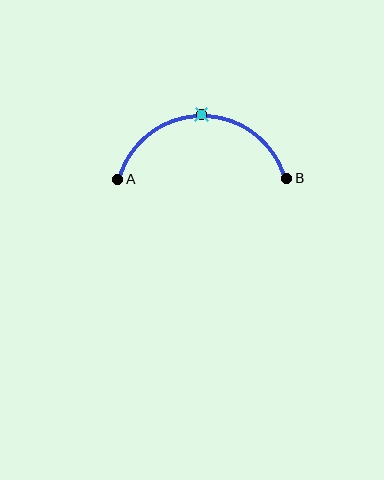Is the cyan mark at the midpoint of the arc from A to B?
Yes. The cyan mark lies on the arc at equal arc-length from both A and B — it is the arc midpoint.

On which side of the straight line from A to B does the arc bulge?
The arc bulges above the straight line connecting A and B.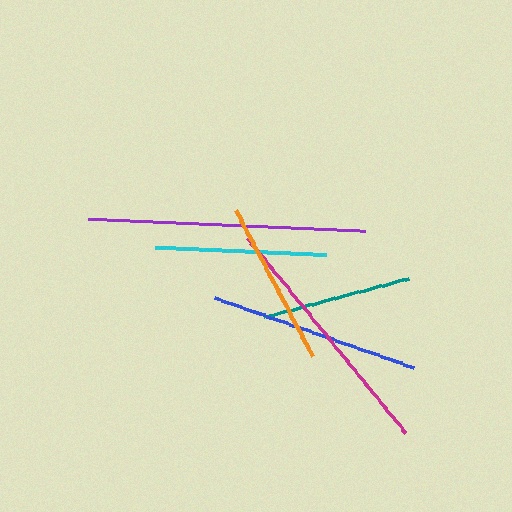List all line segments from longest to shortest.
From longest to shortest: purple, magenta, blue, cyan, orange, teal.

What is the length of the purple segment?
The purple segment is approximately 277 pixels long.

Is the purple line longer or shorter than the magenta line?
The purple line is longer than the magenta line.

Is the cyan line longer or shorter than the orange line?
The cyan line is longer than the orange line.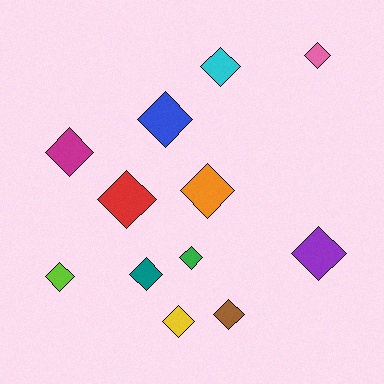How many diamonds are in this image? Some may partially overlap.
There are 12 diamonds.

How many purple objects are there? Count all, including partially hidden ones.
There is 1 purple object.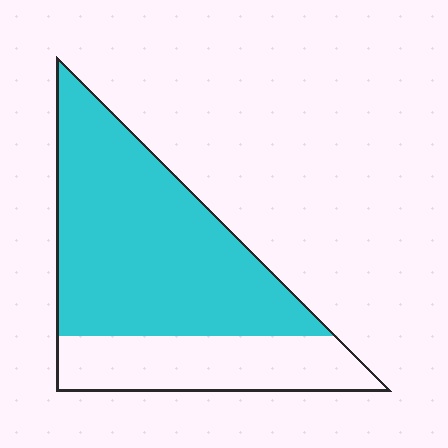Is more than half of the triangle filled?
Yes.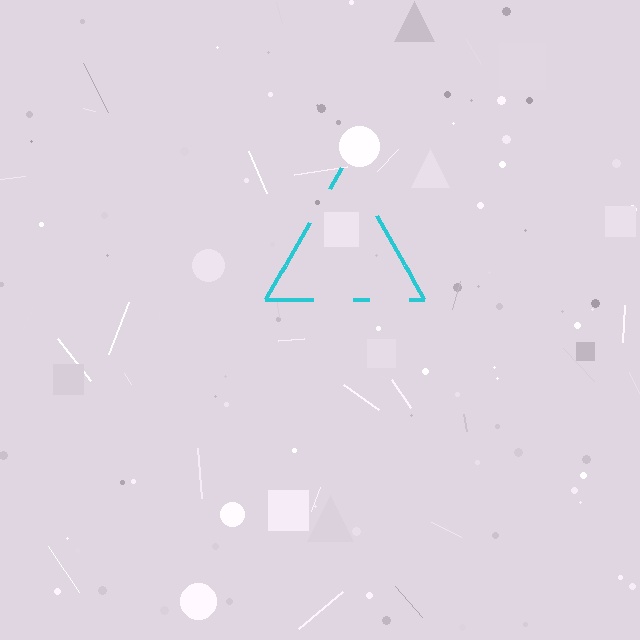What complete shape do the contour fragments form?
The contour fragments form a triangle.